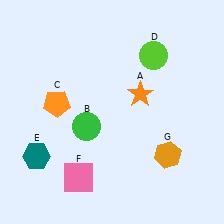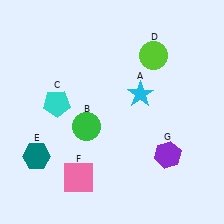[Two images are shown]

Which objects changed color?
A changed from orange to cyan. C changed from orange to cyan. G changed from orange to purple.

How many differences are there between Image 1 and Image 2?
There are 3 differences between the two images.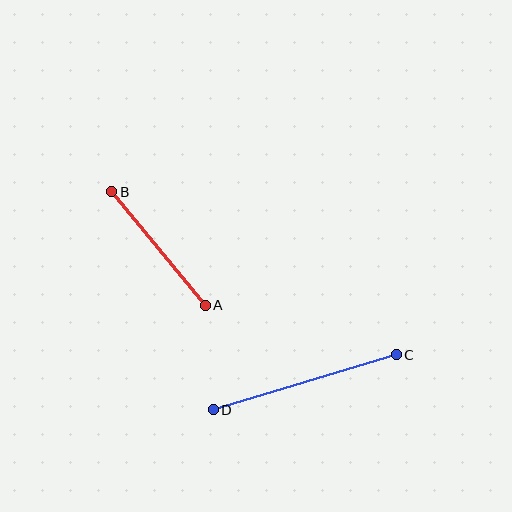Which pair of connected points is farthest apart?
Points C and D are farthest apart.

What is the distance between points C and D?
The distance is approximately 191 pixels.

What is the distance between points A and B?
The distance is approximately 147 pixels.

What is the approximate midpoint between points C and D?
The midpoint is at approximately (305, 382) pixels.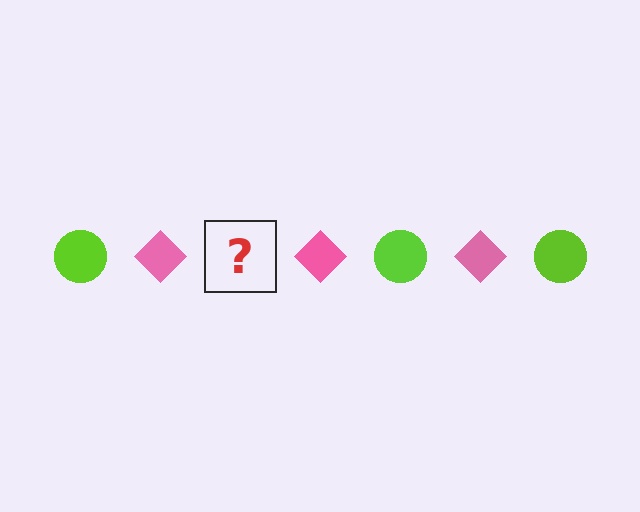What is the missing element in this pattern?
The missing element is a lime circle.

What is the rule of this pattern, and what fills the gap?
The rule is that the pattern alternates between lime circle and pink diamond. The gap should be filled with a lime circle.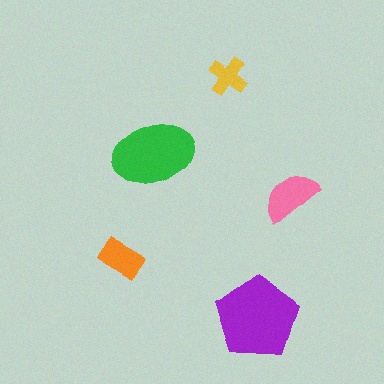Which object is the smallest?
The yellow cross.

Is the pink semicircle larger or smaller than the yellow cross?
Larger.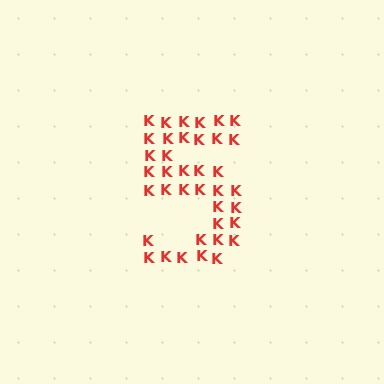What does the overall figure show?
The overall figure shows the digit 5.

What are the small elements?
The small elements are letter K's.